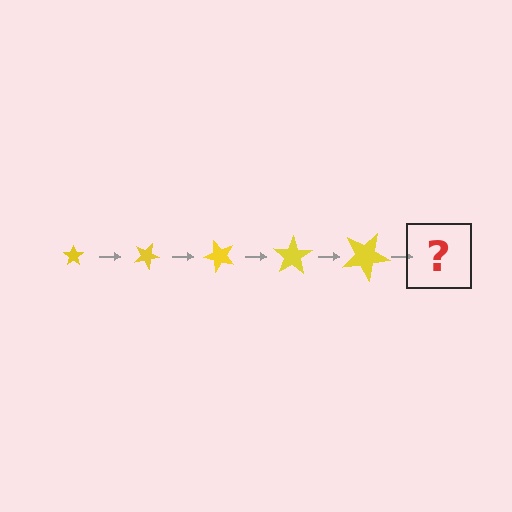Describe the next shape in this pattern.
It should be a star, larger than the previous one and rotated 125 degrees from the start.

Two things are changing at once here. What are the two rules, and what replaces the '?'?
The two rules are that the star grows larger each step and it rotates 25 degrees each step. The '?' should be a star, larger than the previous one and rotated 125 degrees from the start.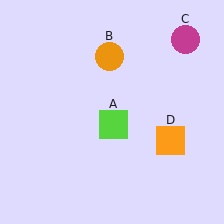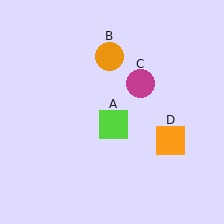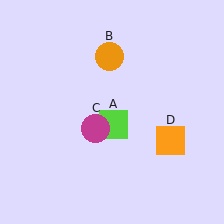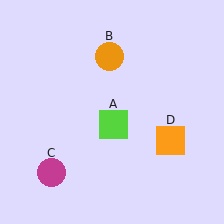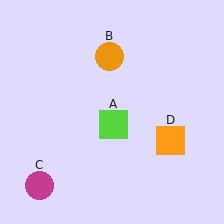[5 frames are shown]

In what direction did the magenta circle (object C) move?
The magenta circle (object C) moved down and to the left.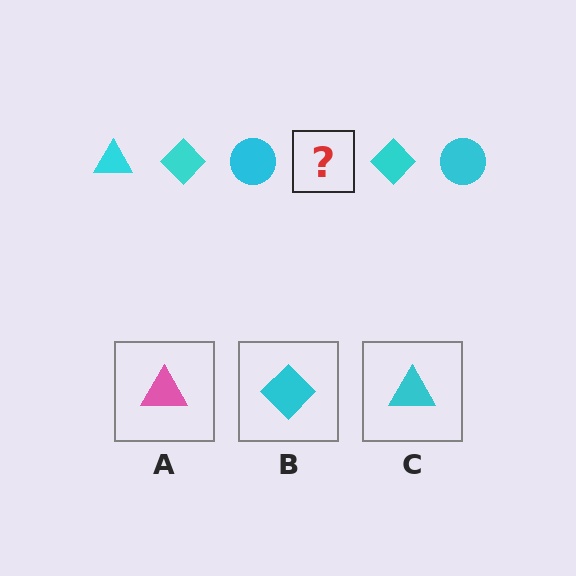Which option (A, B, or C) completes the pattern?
C.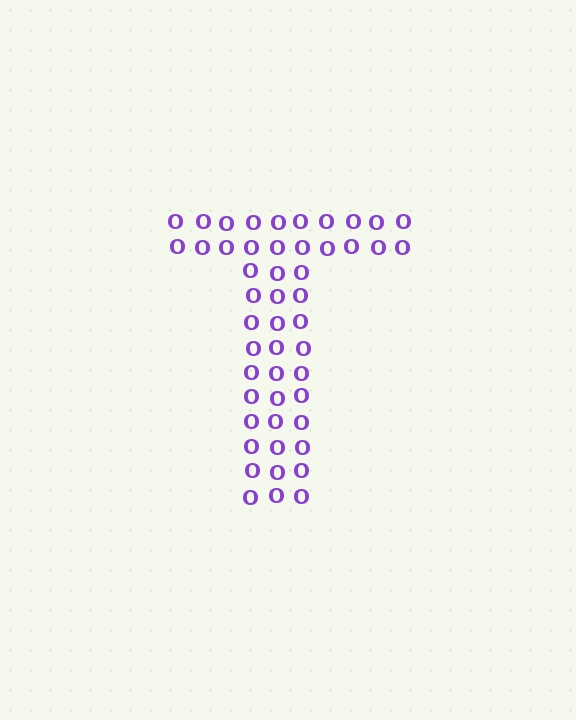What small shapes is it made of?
It is made of small letter O's.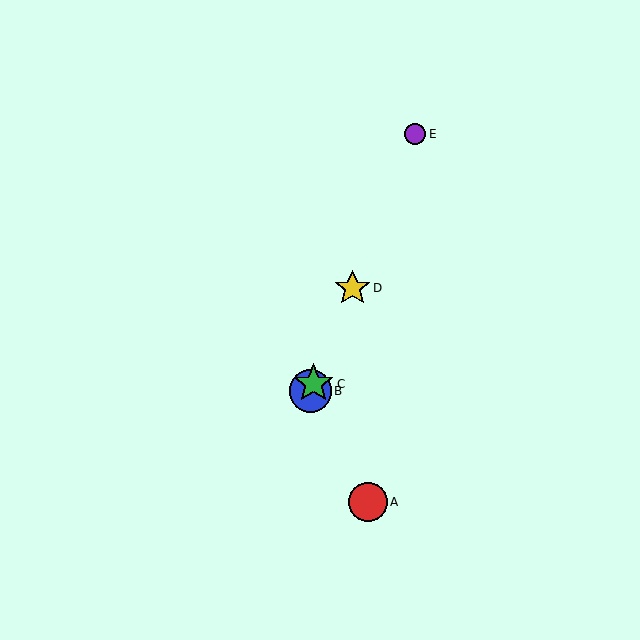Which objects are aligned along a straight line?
Objects B, C, D, E are aligned along a straight line.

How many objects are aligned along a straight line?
4 objects (B, C, D, E) are aligned along a straight line.